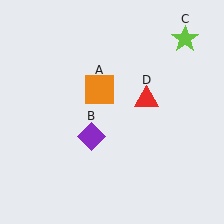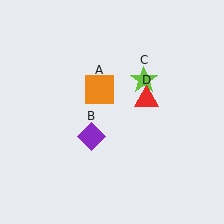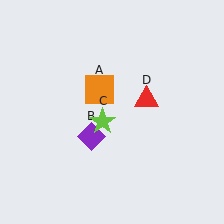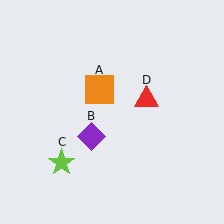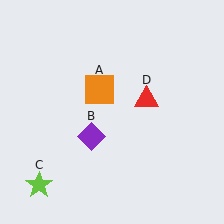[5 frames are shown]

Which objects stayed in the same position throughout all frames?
Orange square (object A) and purple diamond (object B) and red triangle (object D) remained stationary.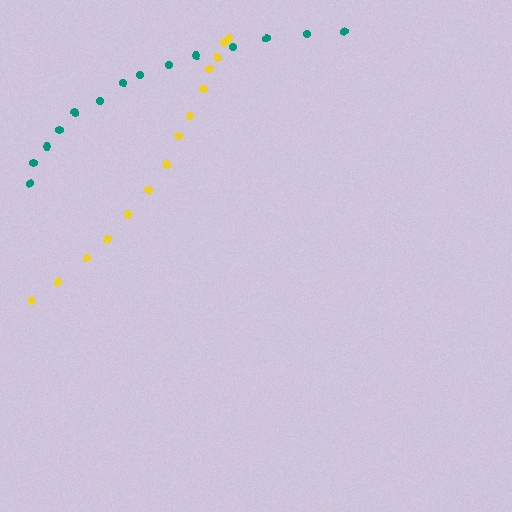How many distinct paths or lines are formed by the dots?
There are 2 distinct paths.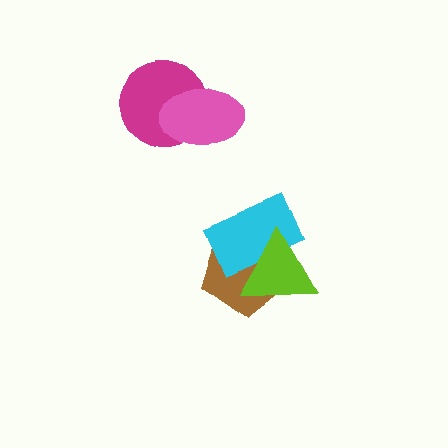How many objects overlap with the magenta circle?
1 object overlaps with the magenta circle.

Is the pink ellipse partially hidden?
No, no other shape covers it.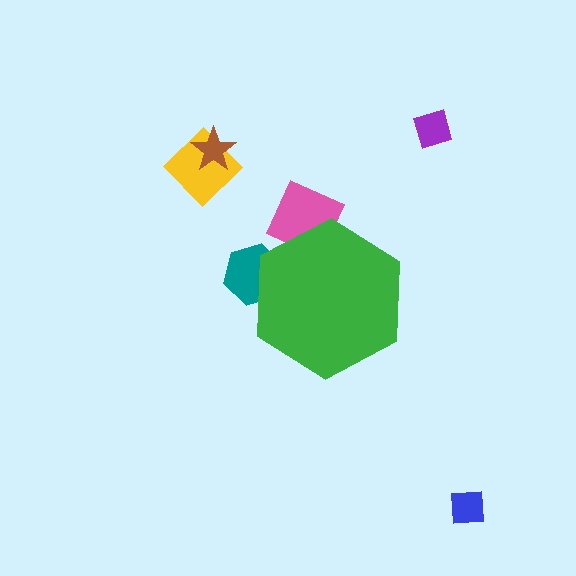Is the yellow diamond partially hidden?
No, the yellow diamond is fully visible.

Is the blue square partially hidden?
No, the blue square is fully visible.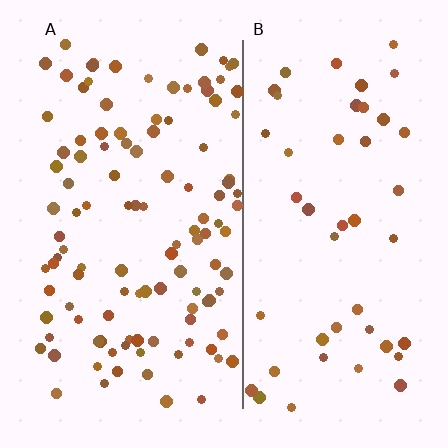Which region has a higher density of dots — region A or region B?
A (the left).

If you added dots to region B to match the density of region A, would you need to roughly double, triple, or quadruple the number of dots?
Approximately double.